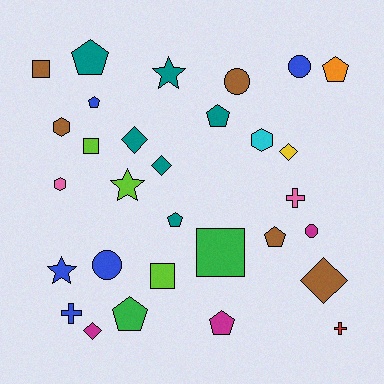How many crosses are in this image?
There are 3 crosses.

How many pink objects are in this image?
There are 2 pink objects.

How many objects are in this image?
There are 30 objects.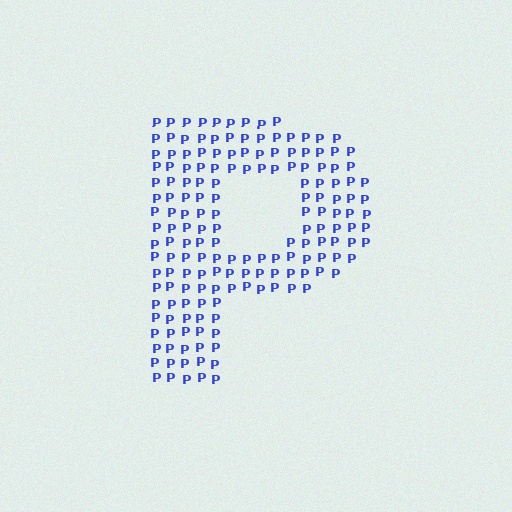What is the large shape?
The large shape is the letter P.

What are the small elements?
The small elements are letter P's.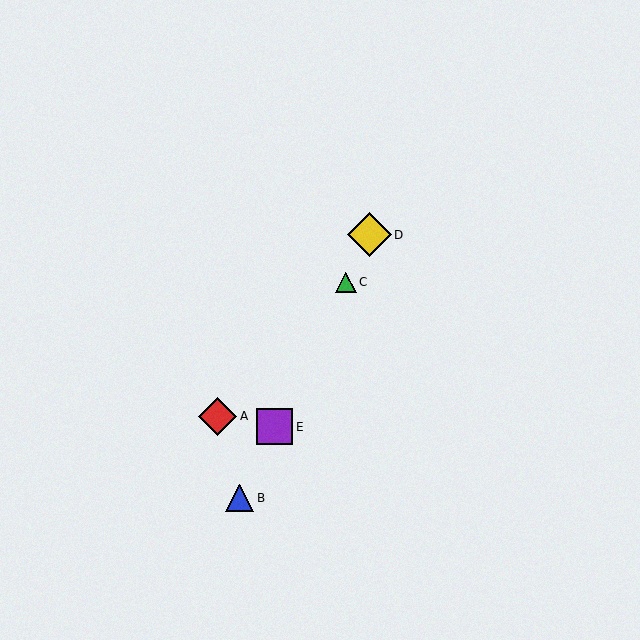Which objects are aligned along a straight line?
Objects B, C, D, E are aligned along a straight line.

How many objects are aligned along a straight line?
4 objects (B, C, D, E) are aligned along a straight line.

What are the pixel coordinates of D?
Object D is at (369, 235).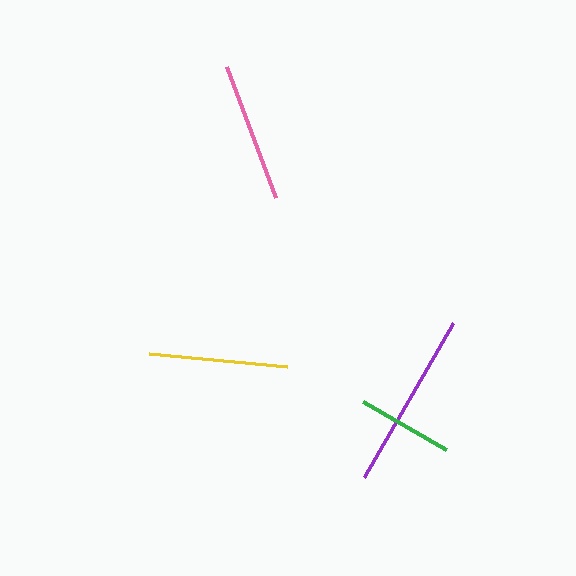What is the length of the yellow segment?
The yellow segment is approximately 138 pixels long.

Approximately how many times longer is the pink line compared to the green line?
The pink line is approximately 1.5 times the length of the green line.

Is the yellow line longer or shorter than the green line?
The yellow line is longer than the green line.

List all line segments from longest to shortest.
From longest to shortest: purple, pink, yellow, green.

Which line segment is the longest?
The purple line is the longest at approximately 178 pixels.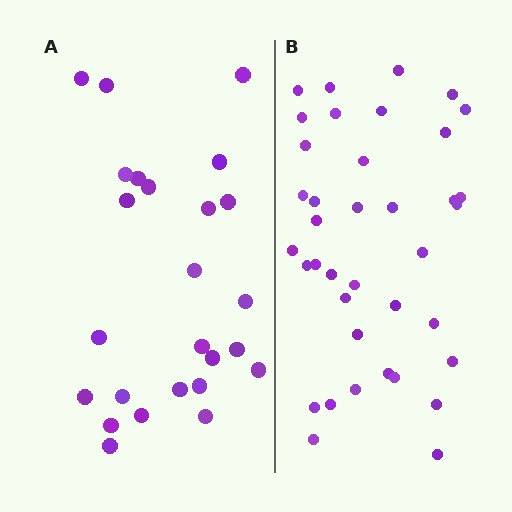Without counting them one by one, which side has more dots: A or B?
Region B (the right region) has more dots.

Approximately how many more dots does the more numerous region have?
Region B has approximately 15 more dots than region A.